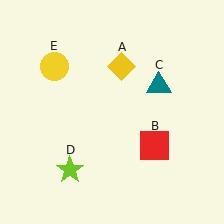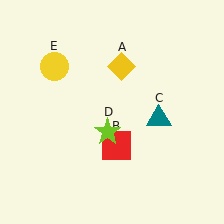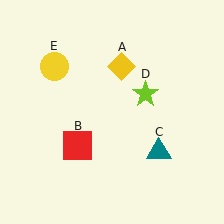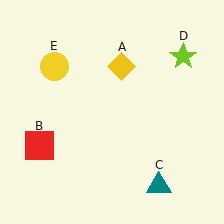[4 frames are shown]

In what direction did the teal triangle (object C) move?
The teal triangle (object C) moved down.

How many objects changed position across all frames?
3 objects changed position: red square (object B), teal triangle (object C), lime star (object D).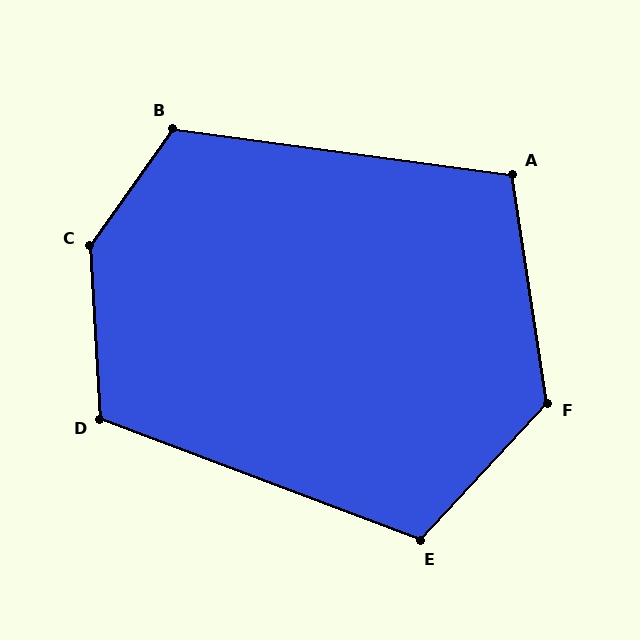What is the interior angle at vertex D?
Approximately 114 degrees (obtuse).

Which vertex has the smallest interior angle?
A, at approximately 106 degrees.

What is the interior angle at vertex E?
Approximately 112 degrees (obtuse).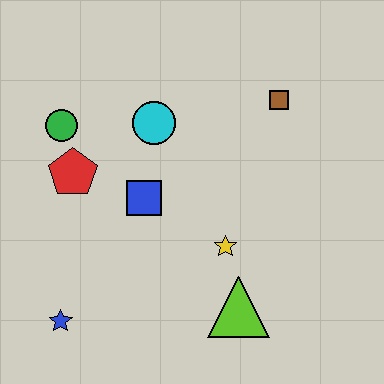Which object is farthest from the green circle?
The lime triangle is farthest from the green circle.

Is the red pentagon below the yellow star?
No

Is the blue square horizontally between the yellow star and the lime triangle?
No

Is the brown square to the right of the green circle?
Yes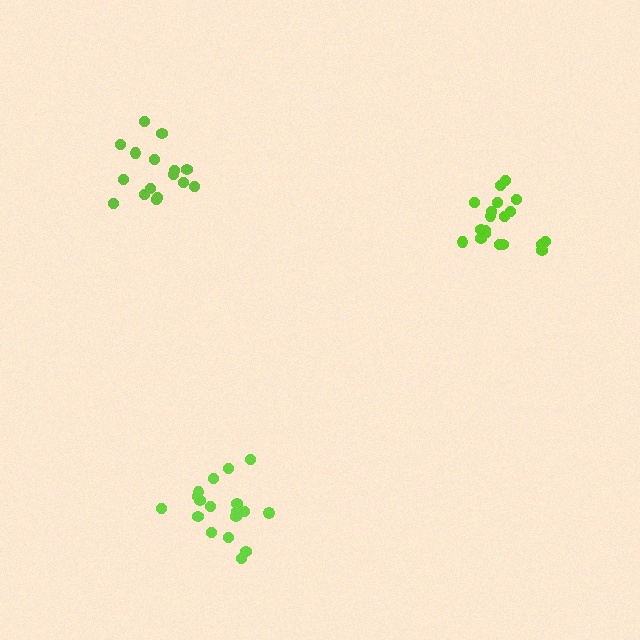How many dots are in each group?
Group 1: 16 dots, Group 2: 19 dots, Group 3: 18 dots (53 total).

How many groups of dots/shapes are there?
There are 3 groups.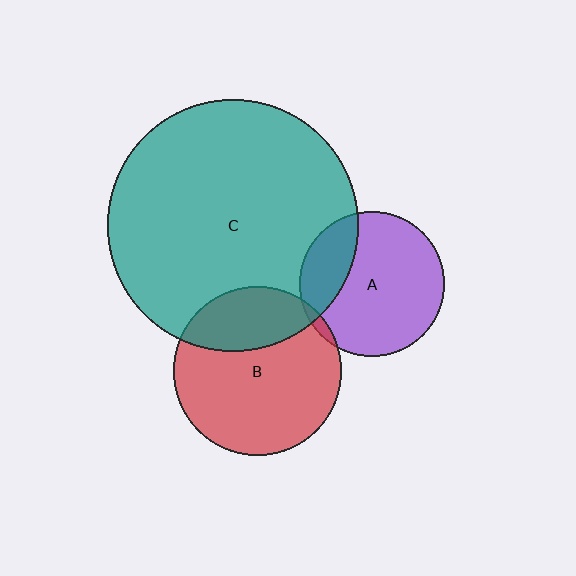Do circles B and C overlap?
Yes.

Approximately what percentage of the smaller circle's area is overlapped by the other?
Approximately 30%.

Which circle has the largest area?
Circle C (teal).